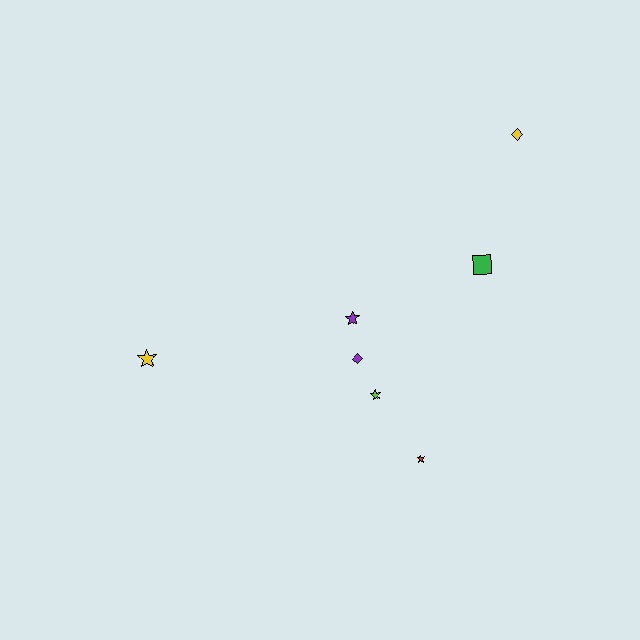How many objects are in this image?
There are 7 objects.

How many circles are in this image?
There are no circles.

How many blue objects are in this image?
There are no blue objects.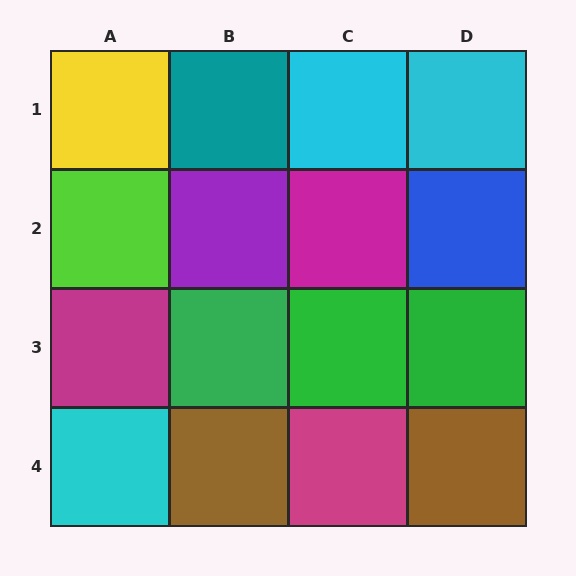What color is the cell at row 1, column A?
Yellow.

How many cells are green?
3 cells are green.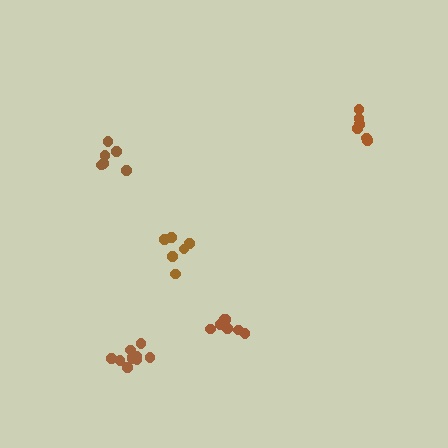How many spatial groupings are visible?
There are 5 spatial groupings.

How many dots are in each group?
Group 1: 6 dots, Group 2: 6 dots, Group 3: 11 dots, Group 4: 6 dots, Group 5: 7 dots (36 total).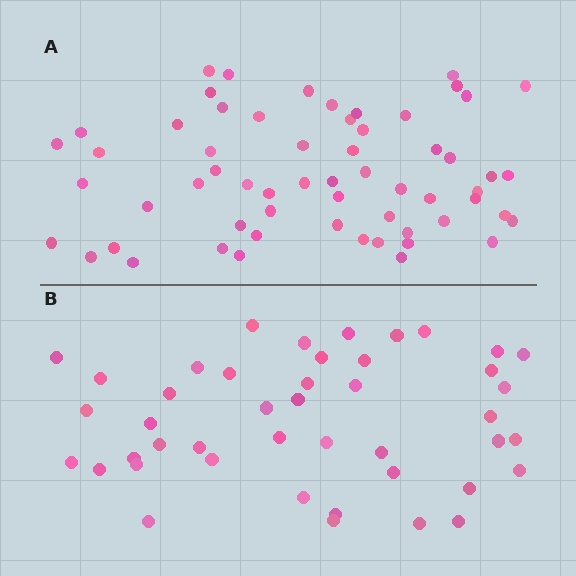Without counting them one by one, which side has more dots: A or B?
Region A (the top region) has more dots.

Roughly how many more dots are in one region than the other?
Region A has approximately 15 more dots than region B.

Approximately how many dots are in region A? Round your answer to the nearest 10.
About 60 dots.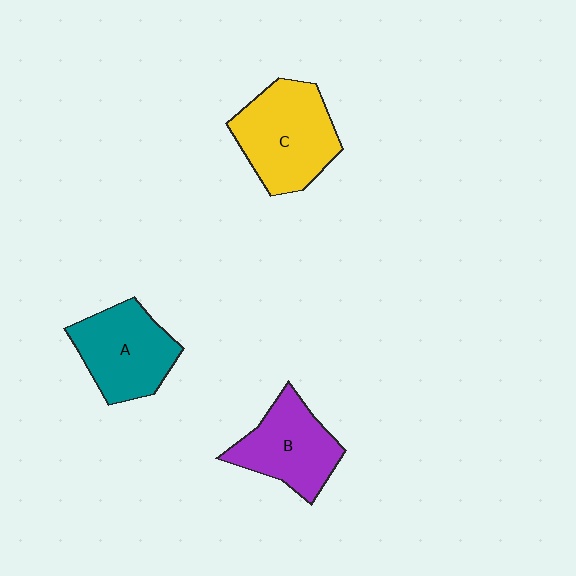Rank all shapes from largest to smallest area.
From largest to smallest: C (yellow), A (teal), B (purple).